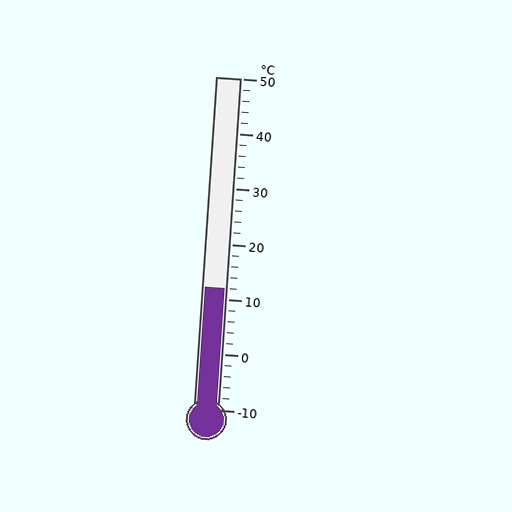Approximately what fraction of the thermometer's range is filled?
The thermometer is filled to approximately 35% of its range.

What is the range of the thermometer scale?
The thermometer scale ranges from -10°C to 50°C.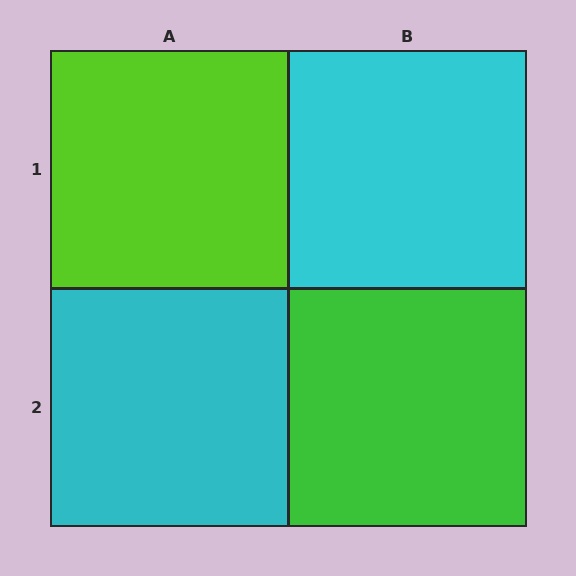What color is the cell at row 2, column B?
Green.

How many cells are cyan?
2 cells are cyan.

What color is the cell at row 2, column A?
Cyan.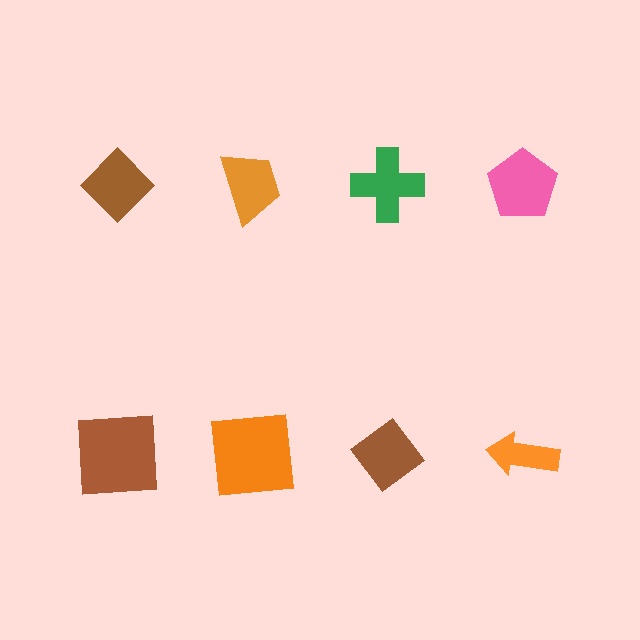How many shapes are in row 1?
4 shapes.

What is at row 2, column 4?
An orange arrow.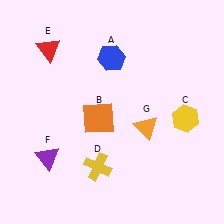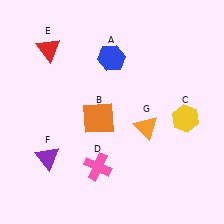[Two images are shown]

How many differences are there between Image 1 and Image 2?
There is 1 difference between the two images.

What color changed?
The cross (D) changed from yellow in Image 1 to pink in Image 2.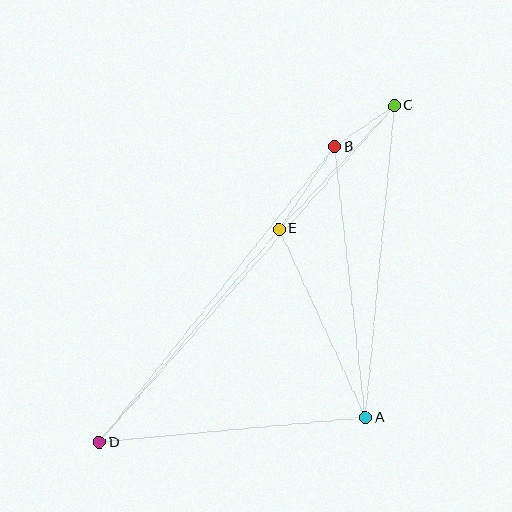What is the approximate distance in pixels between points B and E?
The distance between B and E is approximately 99 pixels.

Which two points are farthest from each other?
Points C and D are farthest from each other.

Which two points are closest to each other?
Points B and C are closest to each other.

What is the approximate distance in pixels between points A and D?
The distance between A and D is approximately 267 pixels.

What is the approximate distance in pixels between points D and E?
The distance between D and E is approximately 279 pixels.